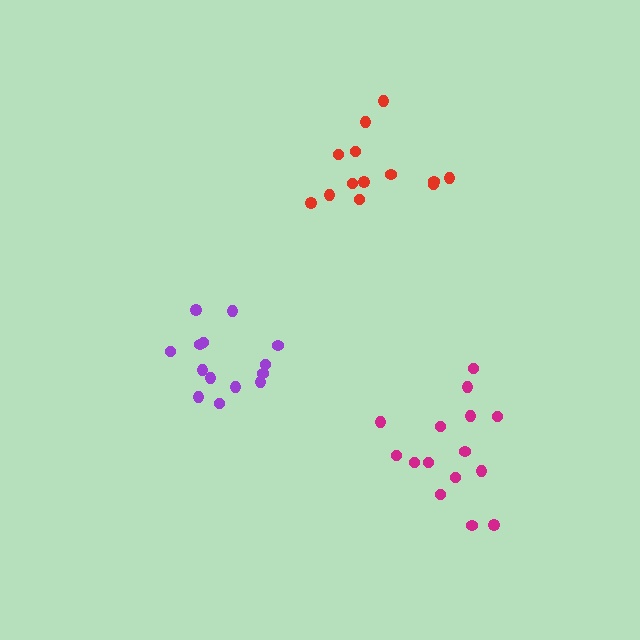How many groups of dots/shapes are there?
There are 3 groups.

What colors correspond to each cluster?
The clusters are colored: purple, red, magenta.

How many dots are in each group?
Group 1: 14 dots, Group 2: 13 dots, Group 3: 15 dots (42 total).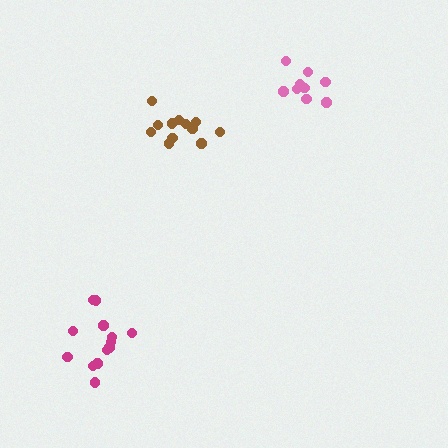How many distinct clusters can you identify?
There are 3 distinct clusters.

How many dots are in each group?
Group 1: 13 dots, Group 2: 9 dots, Group 3: 12 dots (34 total).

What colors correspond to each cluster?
The clusters are colored: magenta, pink, brown.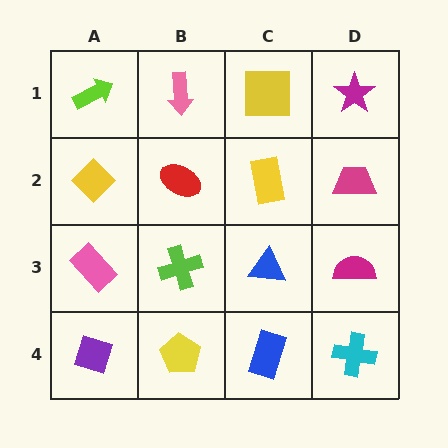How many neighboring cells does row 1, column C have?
3.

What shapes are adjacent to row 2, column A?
A lime arrow (row 1, column A), a pink rectangle (row 3, column A), a red ellipse (row 2, column B).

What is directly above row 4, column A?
A pink rectangle.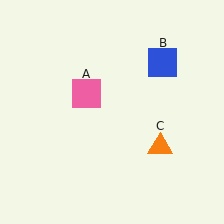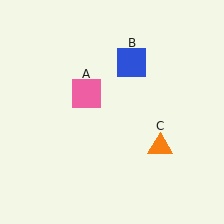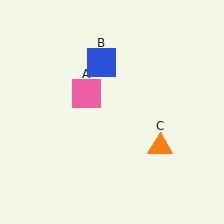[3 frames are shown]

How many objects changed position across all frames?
1 object changed position: blue square (object B).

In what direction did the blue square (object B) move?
The blue square (object B) moved left.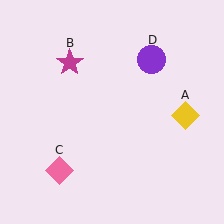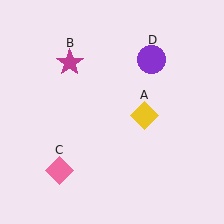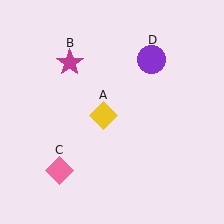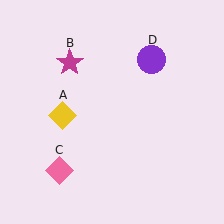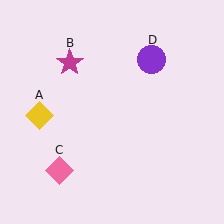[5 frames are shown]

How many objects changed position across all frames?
1 object changed position: yellow diamond (object A).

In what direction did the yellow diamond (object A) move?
The yellow diamond (object A) moved left.